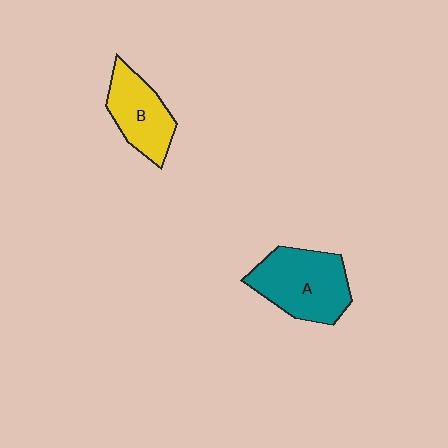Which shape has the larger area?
Shape A (teal).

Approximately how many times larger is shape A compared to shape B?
Approximately 1.4 times.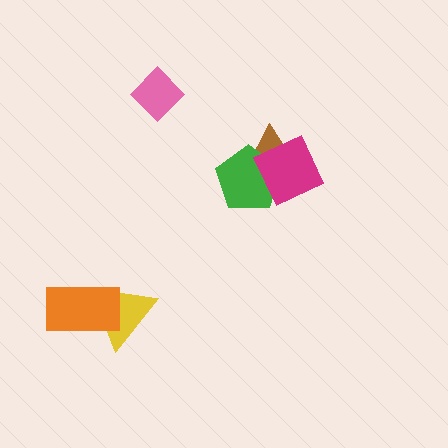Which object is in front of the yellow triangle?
The orange rectangle is in front of the yellow triangle.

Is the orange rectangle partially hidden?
No, no other shape covers it.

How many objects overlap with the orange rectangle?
1 object overlaps with the orange rectangle.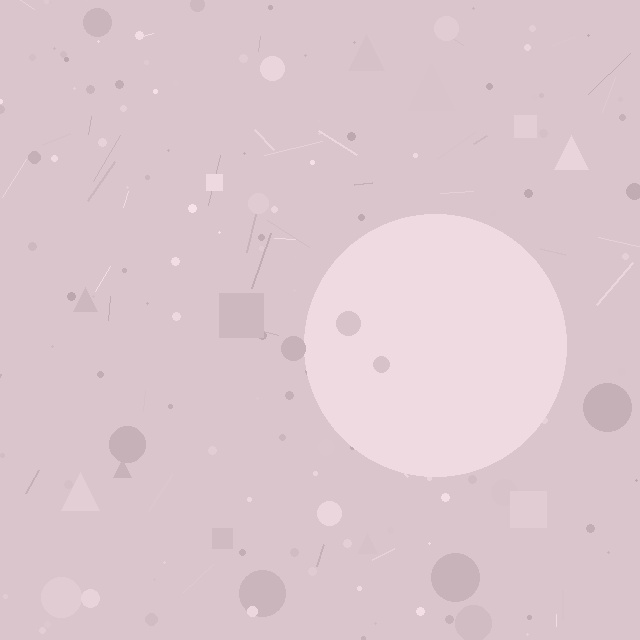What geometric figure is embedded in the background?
A circle is embedded in the background.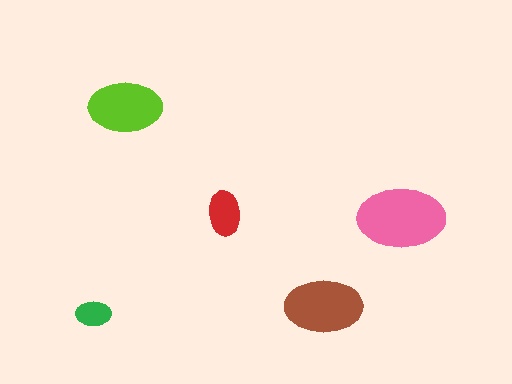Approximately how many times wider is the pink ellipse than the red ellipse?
About 2 times wider.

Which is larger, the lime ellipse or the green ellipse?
The lime one.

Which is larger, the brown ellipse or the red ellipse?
The brown one.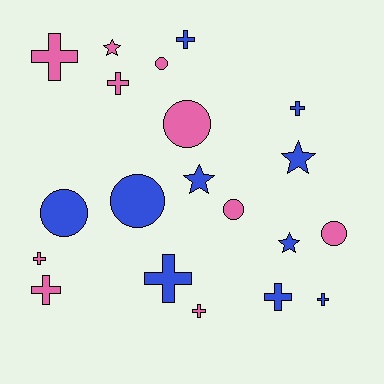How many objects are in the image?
There are 20 objects.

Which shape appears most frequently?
Cross, with 10 objects.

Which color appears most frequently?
Pink, with 10 objects.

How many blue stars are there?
There are 3 blue stars.